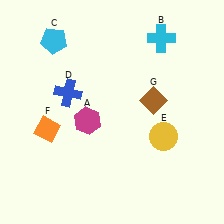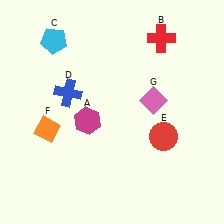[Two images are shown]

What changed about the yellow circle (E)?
In Image 1, E is yellow. In Image 2, it changed to red.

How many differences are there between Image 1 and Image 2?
There are 3 differences between the two images.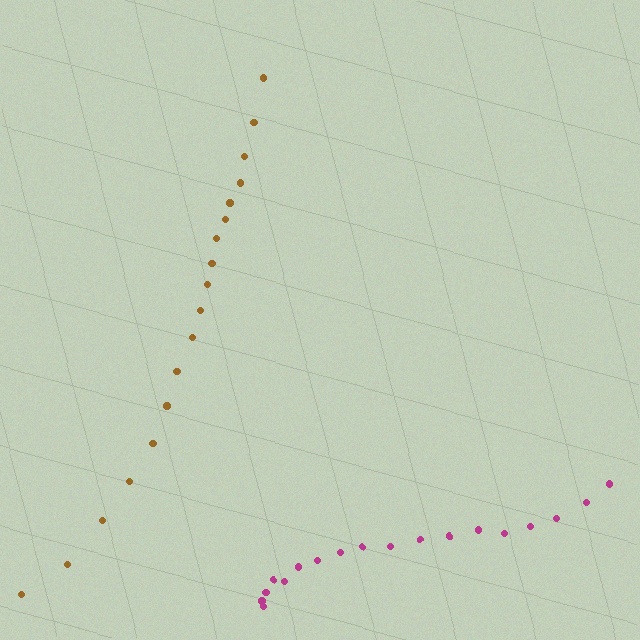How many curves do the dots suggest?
There are 2 distinct paths.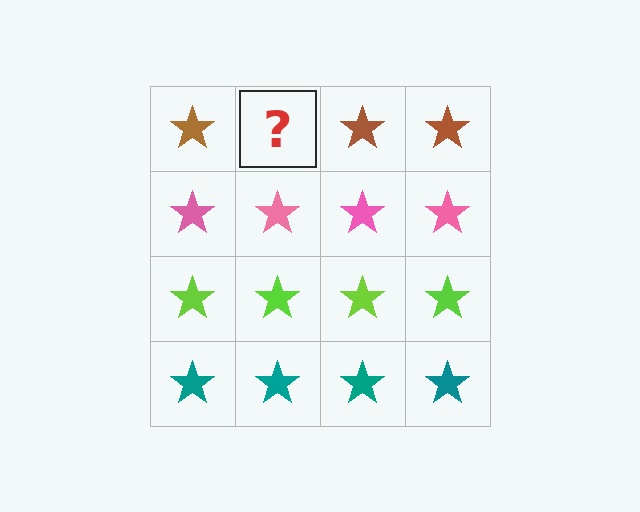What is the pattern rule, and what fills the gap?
The rule is that each row has a consistent color. The gap should be filled with a brown star.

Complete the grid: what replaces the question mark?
The question mark should be replaced with a brown star.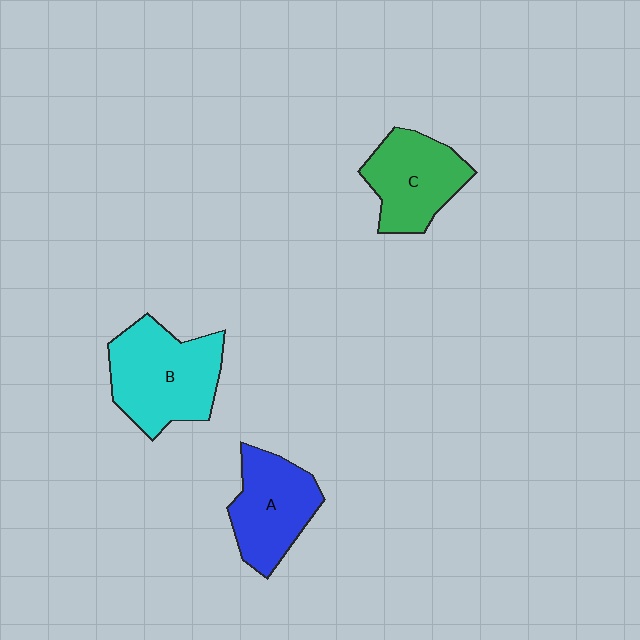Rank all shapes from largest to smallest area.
From largest to smallest: B (cyan), A (blue), C (green).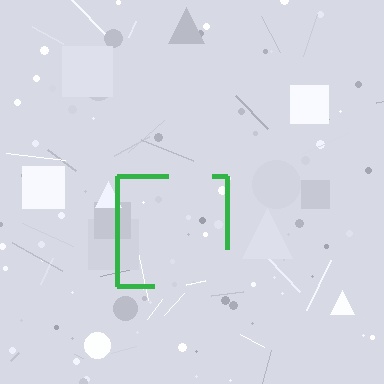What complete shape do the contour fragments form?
The contour fragments form a square.